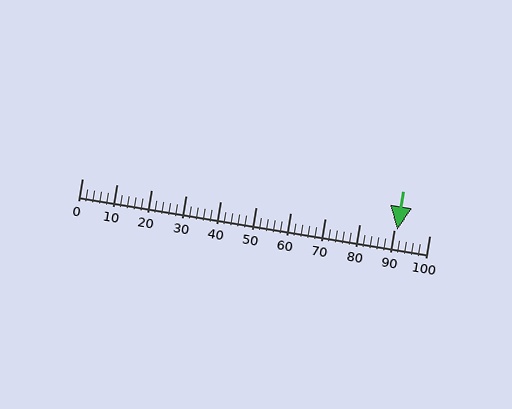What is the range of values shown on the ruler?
The ruler shows values from 0 to 100.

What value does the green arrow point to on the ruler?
The green arrow points to approximately 91.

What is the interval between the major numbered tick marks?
The major tick marks are spaced 10 units apart.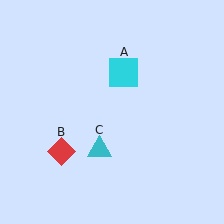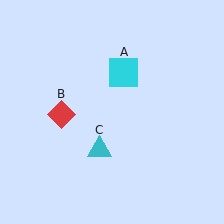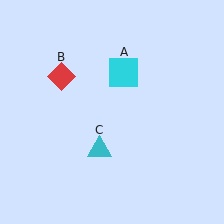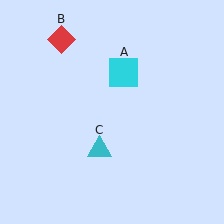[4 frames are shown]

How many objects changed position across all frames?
1 object changed position: red diamond (object B).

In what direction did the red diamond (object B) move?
The red diamond (object B) moved up.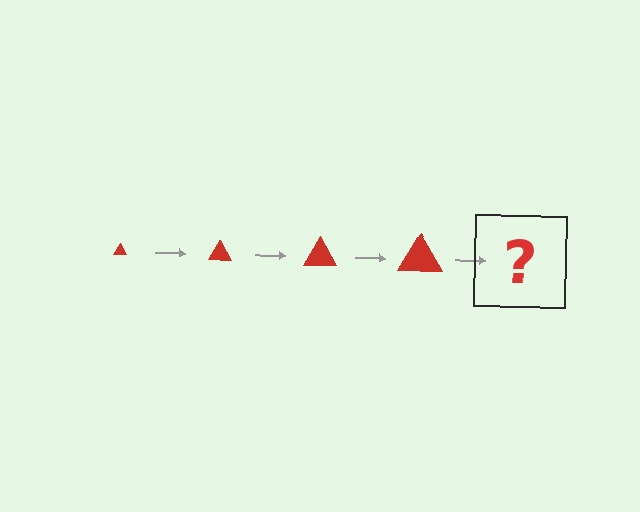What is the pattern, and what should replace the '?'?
The pattern is that the triangle gets progressively larger each step. The '?' should be a red triangle, larger than the previous one.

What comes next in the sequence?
The next element should be a red triangle, larger than the previous one.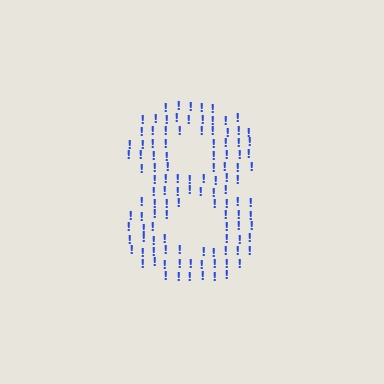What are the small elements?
The small elements are exclamation marks.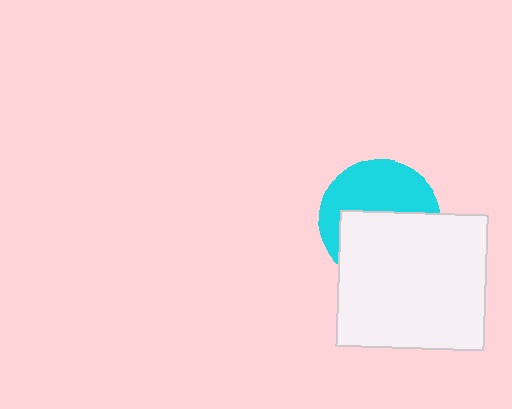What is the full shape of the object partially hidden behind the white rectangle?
The partially hidden object is a cyan circle.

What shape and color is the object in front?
The object in front is a white rectangle.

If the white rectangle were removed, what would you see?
You would see the complete cyan circle.